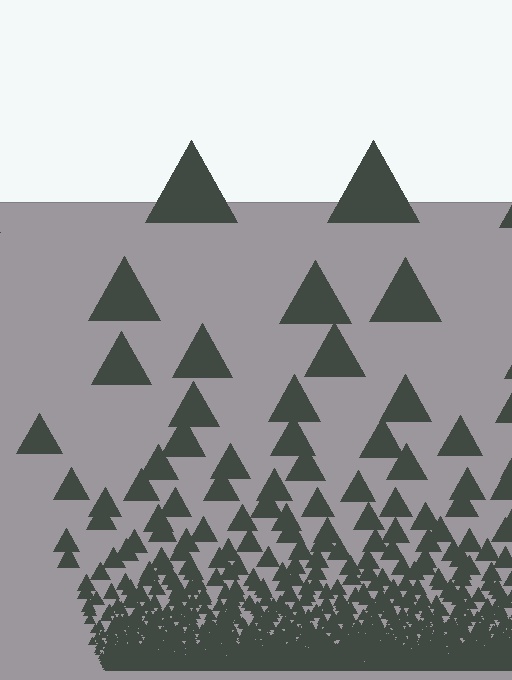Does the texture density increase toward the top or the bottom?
Density increases toward the bottom.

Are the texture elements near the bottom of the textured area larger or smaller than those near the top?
Smaller. The gradient is inverted — elements near the bottom are smaller and denser.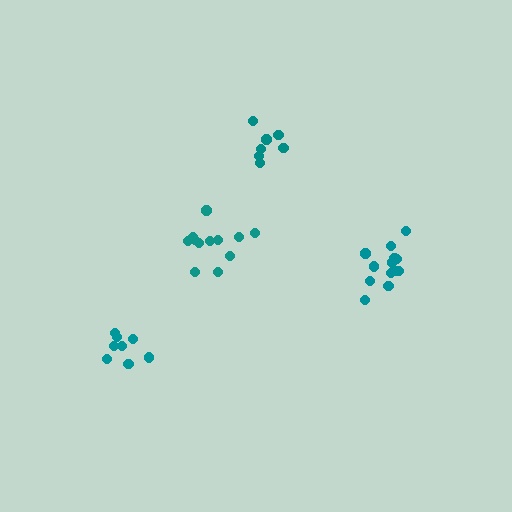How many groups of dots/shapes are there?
There are 4 groups.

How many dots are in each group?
Group 1: 13 dots, Group 2: 7 dots, Group 3: 8 dots, Group 4: 12 dots (40 total).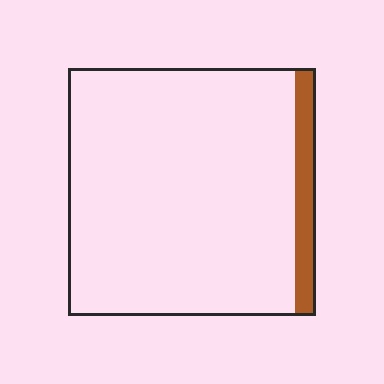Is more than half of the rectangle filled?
No.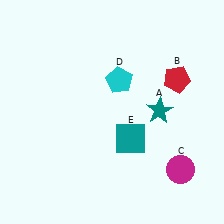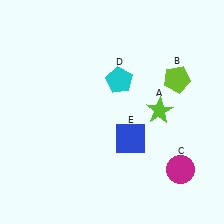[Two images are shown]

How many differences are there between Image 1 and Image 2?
There are 3 differences between the two images.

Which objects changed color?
A changed from teal to lime. B changed from red to lime. E changed from teal to blue.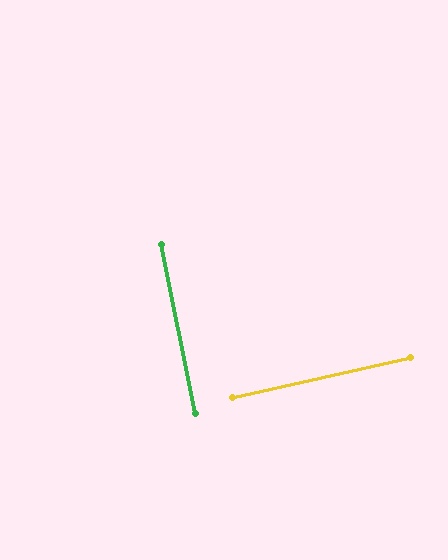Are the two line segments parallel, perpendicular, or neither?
Perpendicular — they meet at approximately 89°.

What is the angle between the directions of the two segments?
Approximately 89 degrees.